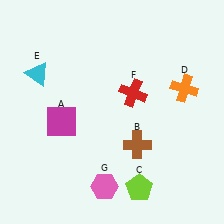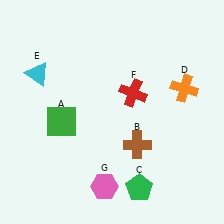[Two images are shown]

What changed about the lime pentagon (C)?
In Image 1, C is lime. In Image 2, it changed to green.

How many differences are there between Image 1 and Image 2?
There are 2 differences between the two images.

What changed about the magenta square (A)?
In Image 1, A is magenta. In Image 2, it changed to green.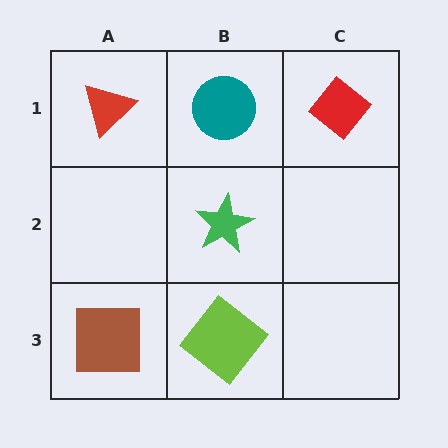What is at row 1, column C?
A red diamond.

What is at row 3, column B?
A lime diamond.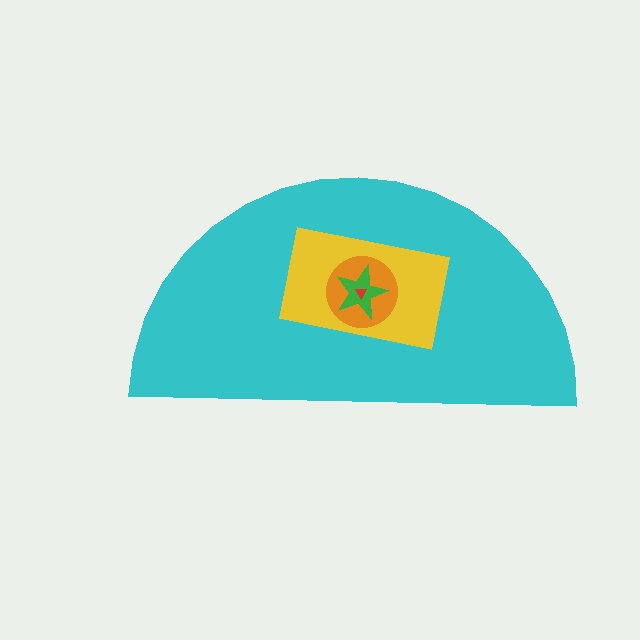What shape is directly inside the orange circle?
The green star.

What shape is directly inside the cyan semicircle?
The yellow rectangle.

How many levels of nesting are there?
5.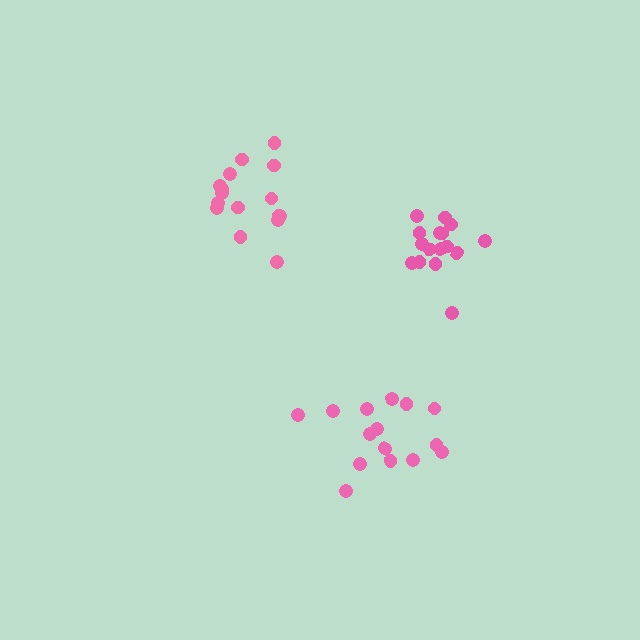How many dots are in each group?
Group 1: 16 dots, Group 2: 15 dots, Group 3: 16 dots (47 total).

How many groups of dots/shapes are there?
There are 3 groups.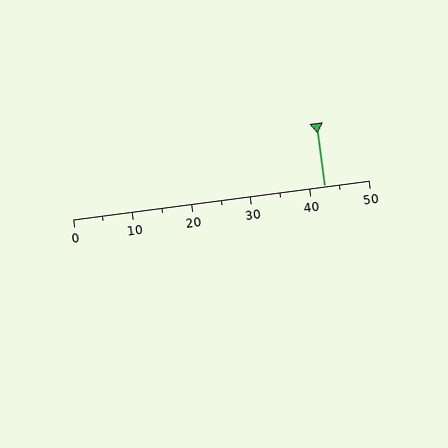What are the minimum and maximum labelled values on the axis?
The axis runs from 0 to 50.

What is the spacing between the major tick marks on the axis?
The major ticks are spaced 10 apart.